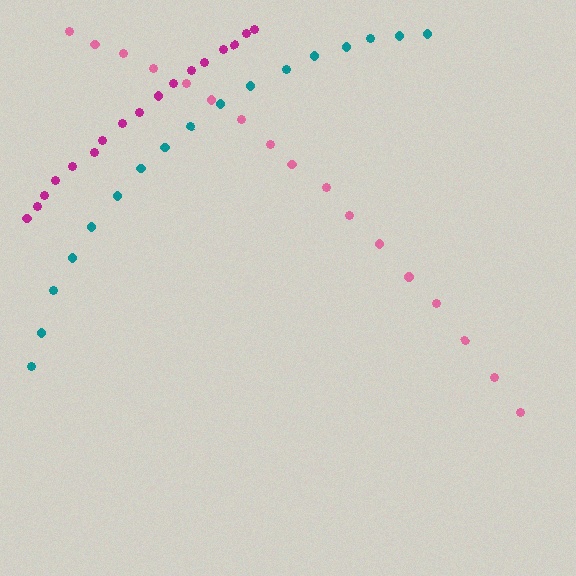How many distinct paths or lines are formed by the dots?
There are 3 distinct paths.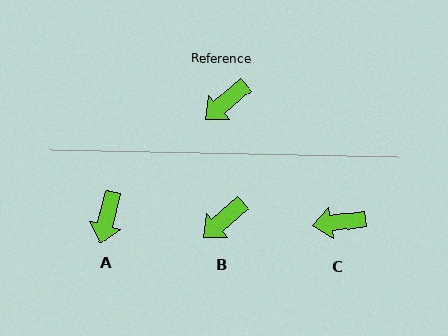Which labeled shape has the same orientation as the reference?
B.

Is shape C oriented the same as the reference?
No, it is off by about 32 degrees.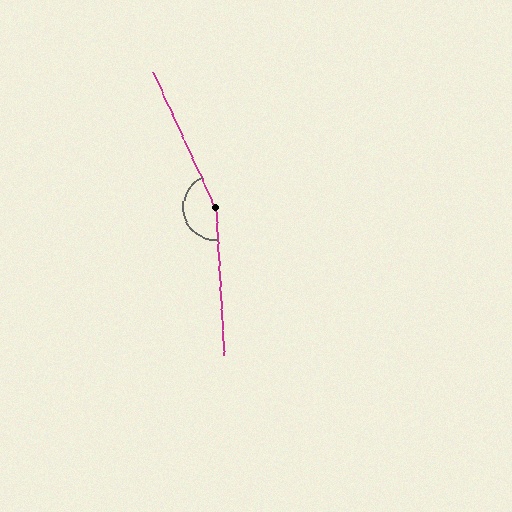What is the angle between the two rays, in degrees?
Approximately 158 degrees.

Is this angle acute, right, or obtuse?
It is obtuse.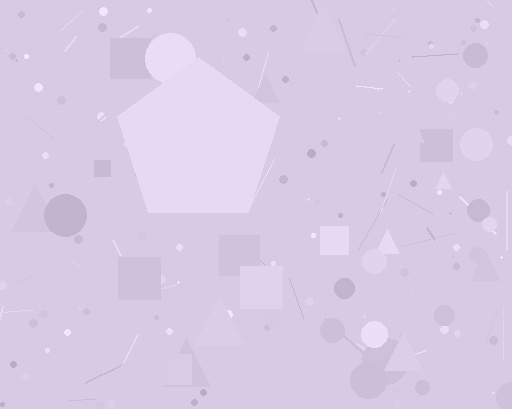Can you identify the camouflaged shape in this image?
The camouflaged shape is a pentagon.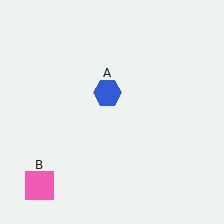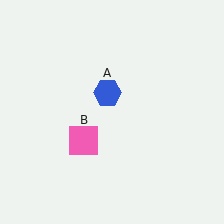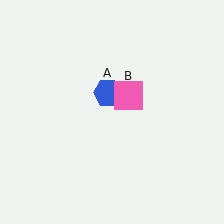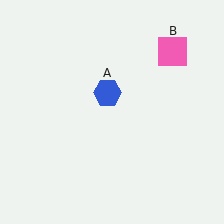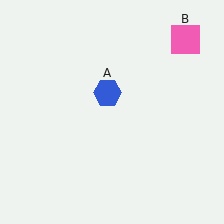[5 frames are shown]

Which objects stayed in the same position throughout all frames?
Blue hexagon (object A) remained stationary.